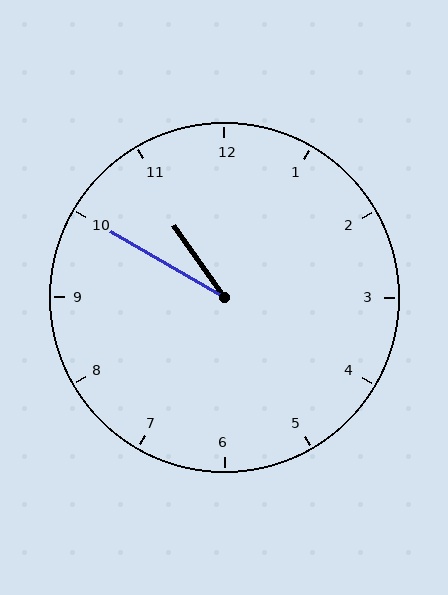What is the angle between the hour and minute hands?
Approximately 25 degrees.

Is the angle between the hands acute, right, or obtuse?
It is acute.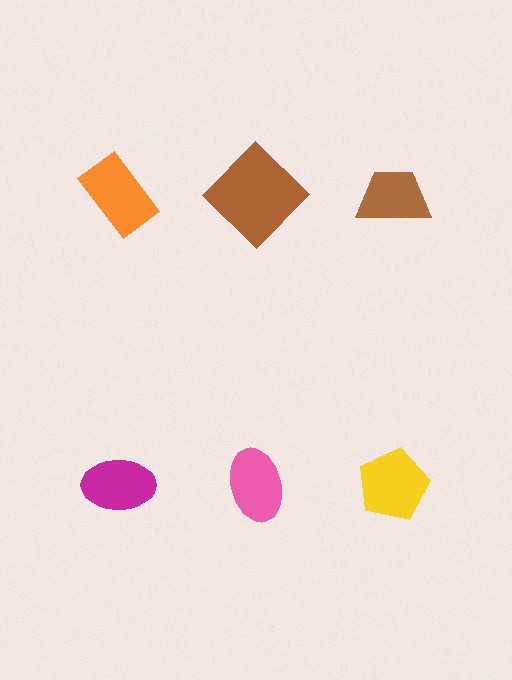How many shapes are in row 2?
3 shapes.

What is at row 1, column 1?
An orange rectangle.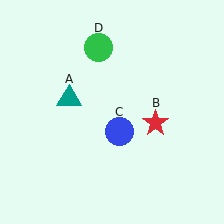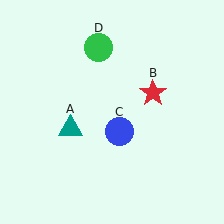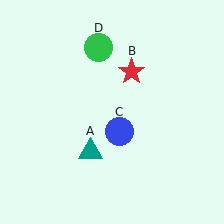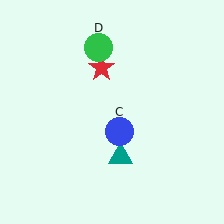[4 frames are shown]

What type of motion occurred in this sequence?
The teal triangle (object A), red star (object B) rotated counterclockwise around the center of the scene.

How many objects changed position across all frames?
2 objects changed position: teal triangle (object A), red star (object B).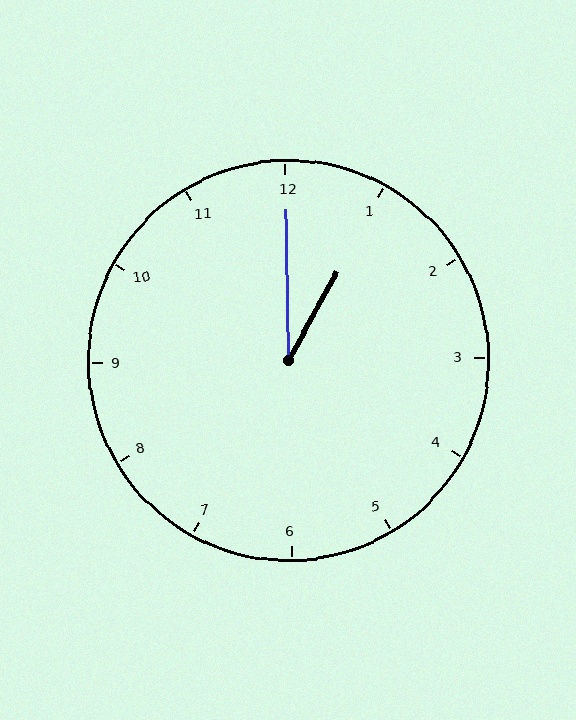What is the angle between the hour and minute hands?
Approximately 30 degrees.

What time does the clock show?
1:00.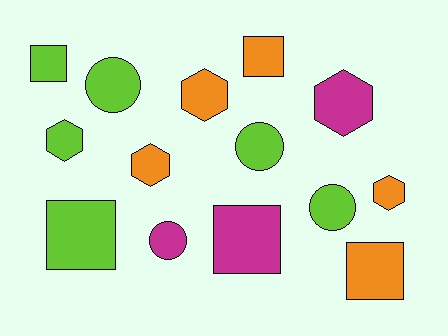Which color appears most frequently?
Lime, with 6 objects.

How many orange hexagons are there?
There are 3 orange hexagons.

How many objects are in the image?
There are 14 objects.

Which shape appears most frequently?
Hexagon, with 5 objects.